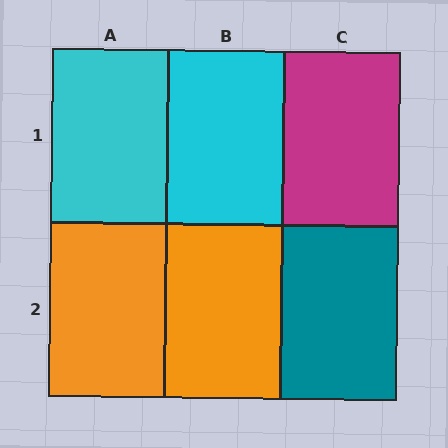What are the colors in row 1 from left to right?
Cyan, cyan, magenta.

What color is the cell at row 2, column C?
Teal.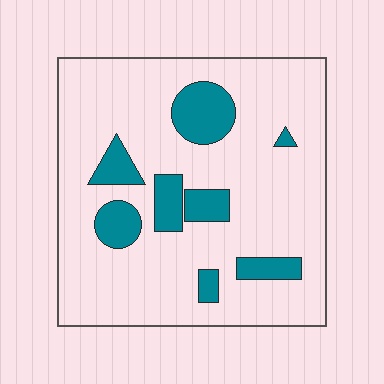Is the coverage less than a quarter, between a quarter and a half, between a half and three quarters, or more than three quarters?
Less than a quarter.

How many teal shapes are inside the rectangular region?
8.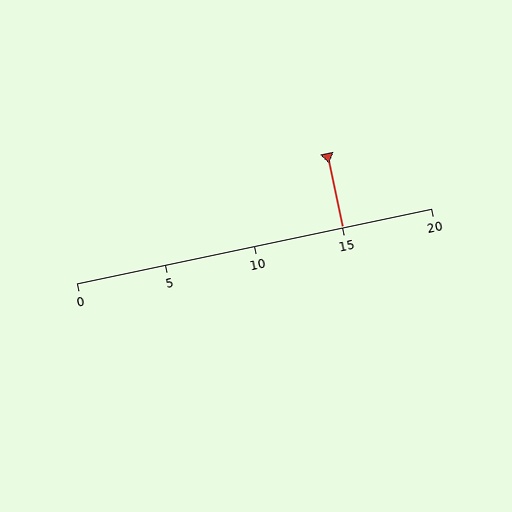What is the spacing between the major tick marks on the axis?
The major ticks are spaced 5 apart.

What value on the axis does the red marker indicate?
The marker indicates approximately 15.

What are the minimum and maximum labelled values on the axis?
The axis runs from 0 to 20.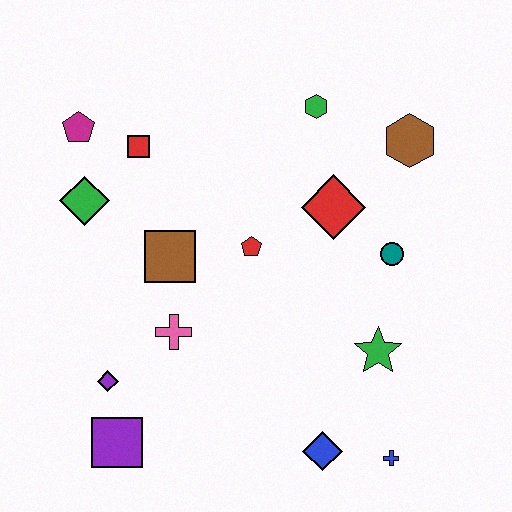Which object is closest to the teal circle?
The red diamond is closest to the teal circle.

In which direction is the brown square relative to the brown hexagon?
The brown square is to the left of the brown hexagon.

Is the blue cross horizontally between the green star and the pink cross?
No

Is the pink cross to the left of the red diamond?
Yes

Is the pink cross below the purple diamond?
No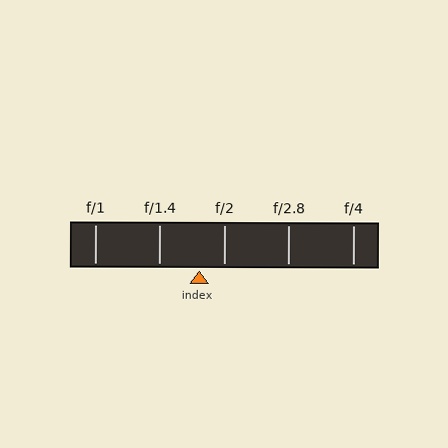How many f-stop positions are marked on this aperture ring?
There are 5 f-stop positions marked.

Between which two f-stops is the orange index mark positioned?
The index mark is between f/1.4 and f/2.